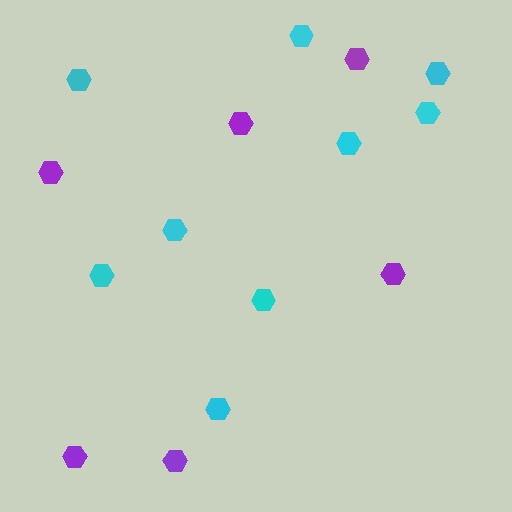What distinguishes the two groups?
There are 2 groups: one group of purple hexagons (6) and one group of cyan hexagons (9).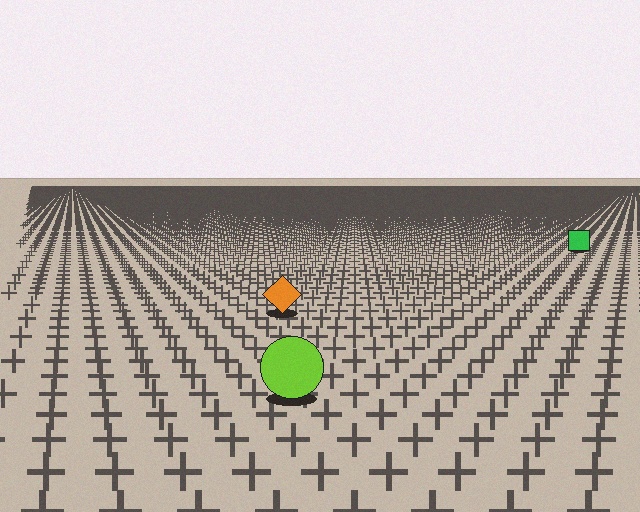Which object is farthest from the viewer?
The green square is farthest from the viewer. It appears smaller and the ground texture around it is denser.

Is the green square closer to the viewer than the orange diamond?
No. The orange diamond is closer — you can tell from the texture gradient: the ground texture is coarser near it.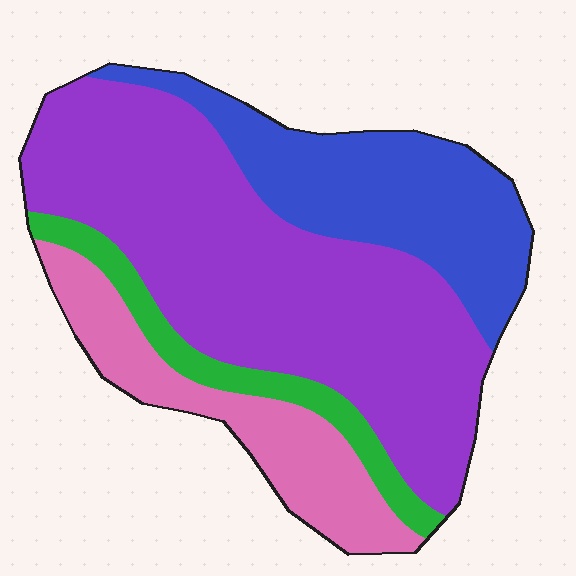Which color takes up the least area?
Green, at roughly 10%.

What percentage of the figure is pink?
Pink takes up less than a sixth of the figure.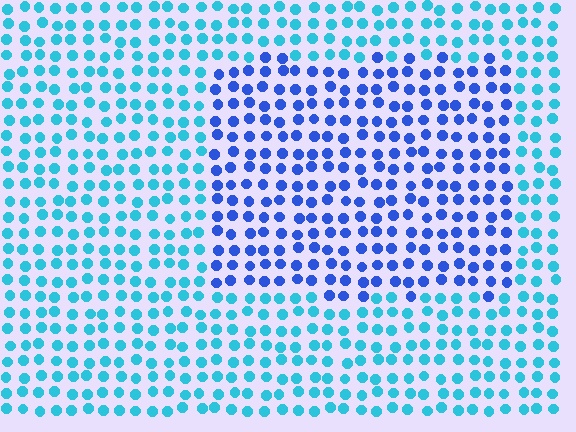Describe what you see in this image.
The image is filled with small cyan elements in a uniform arrangement. A rectangle-shaped region is visible where the elements are tinted to a slightly different hue, forming a subtle color boundary.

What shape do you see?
I see a rectangle.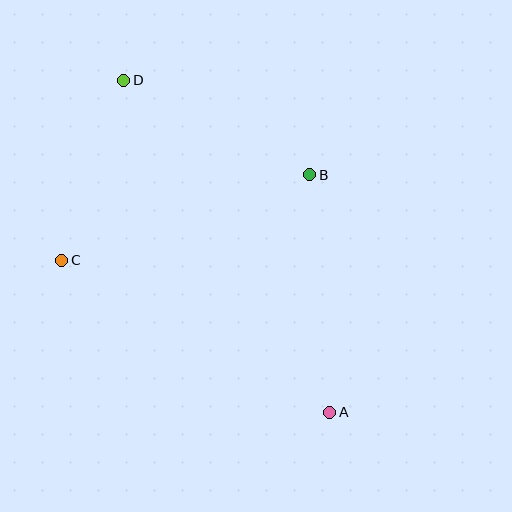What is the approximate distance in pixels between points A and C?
The distance between A and C is approximately 308 pixels.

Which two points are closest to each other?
Points C and D are closest to each other.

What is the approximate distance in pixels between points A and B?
The distance between A and B is approximately 238 pixels.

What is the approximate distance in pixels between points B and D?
The distance between B and D is approximately 209 pixels.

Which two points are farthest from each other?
Points A and D are farthest from each other.